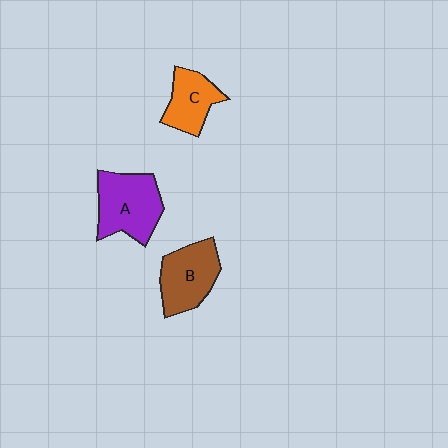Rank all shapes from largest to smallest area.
From largest to smallest: A (purple), B (brown), C (orange).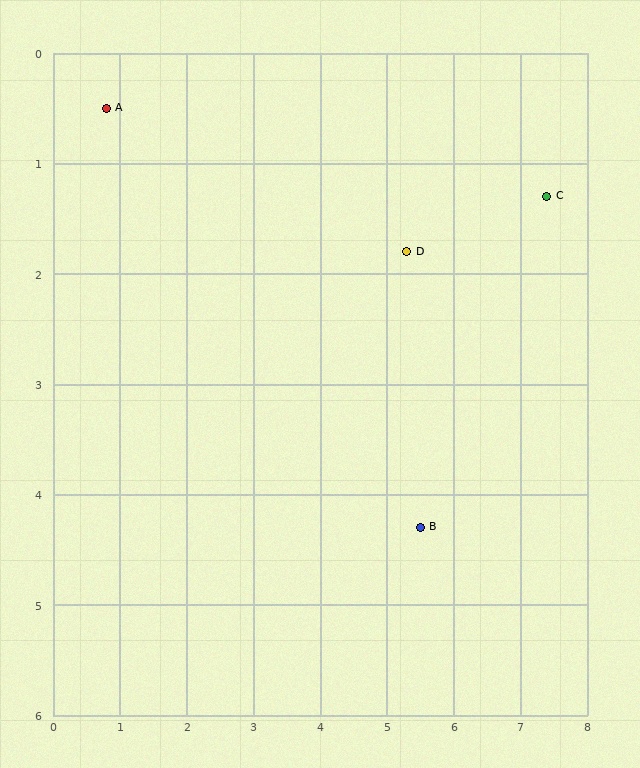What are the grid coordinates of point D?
Point D is at approximately (5.3, 1.8).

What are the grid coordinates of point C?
Point C is at approximately (7.4, 1.3).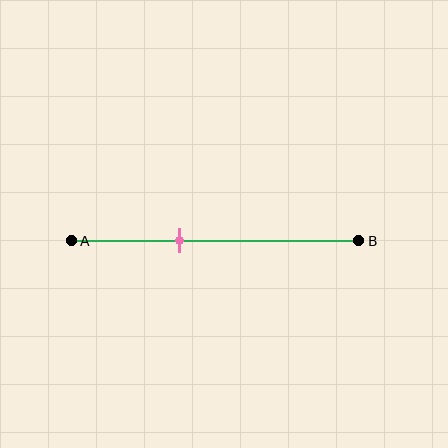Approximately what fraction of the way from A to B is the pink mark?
The pink mark is approximately 40% of the way from A to B.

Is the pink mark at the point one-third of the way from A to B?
No, the mark is at about 40% from A, not at the 33% one-third point.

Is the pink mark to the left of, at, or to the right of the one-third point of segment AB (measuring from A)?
The pink mark is to the right of the one-third point of segment AB.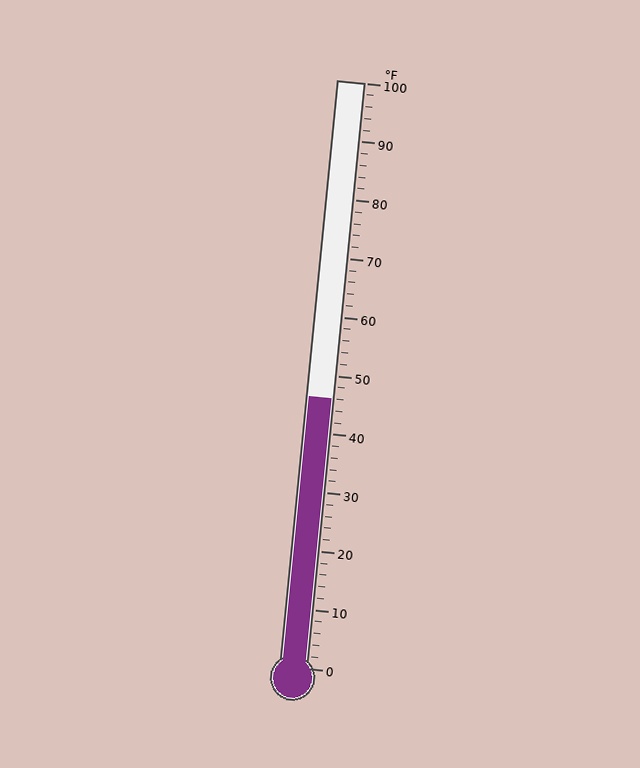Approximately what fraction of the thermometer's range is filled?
The thermometer is filled to approximately 45% of its range.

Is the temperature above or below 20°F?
The temperature is above 20°F.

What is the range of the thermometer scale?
The thermometer scale ranges from 0°F to 100°F.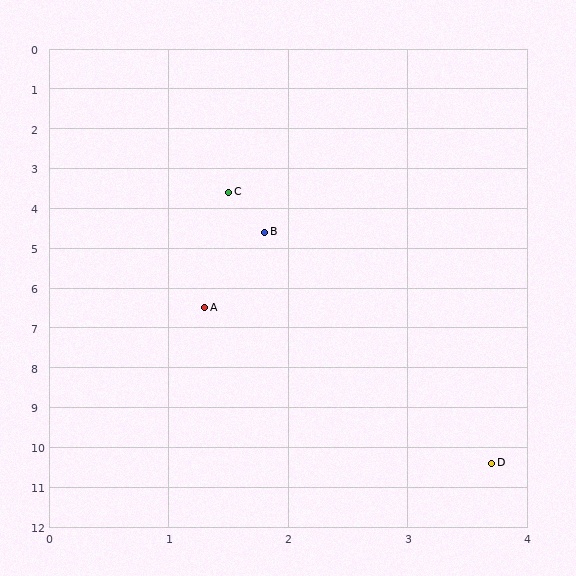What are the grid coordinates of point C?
Point C is at approximately (1.5, 3.6).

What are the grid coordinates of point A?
Point A is at approximately (1.3, 6.5).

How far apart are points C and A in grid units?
Points C and A are about 2.9 grid units apart.